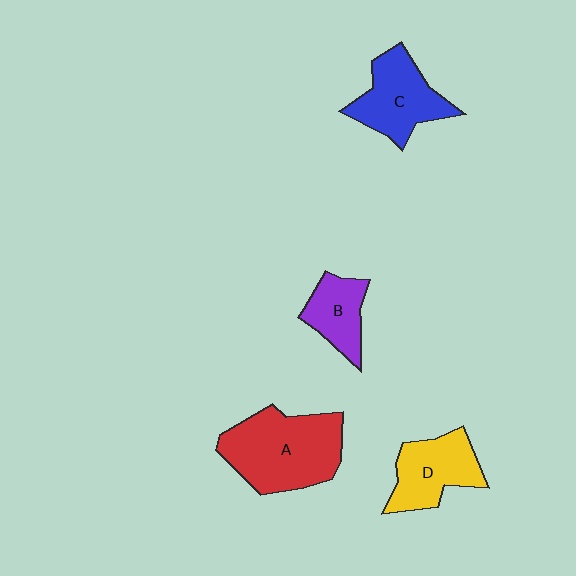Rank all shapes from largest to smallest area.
From largest to smallest: A (red), C (blue), D (yellow), B (purple).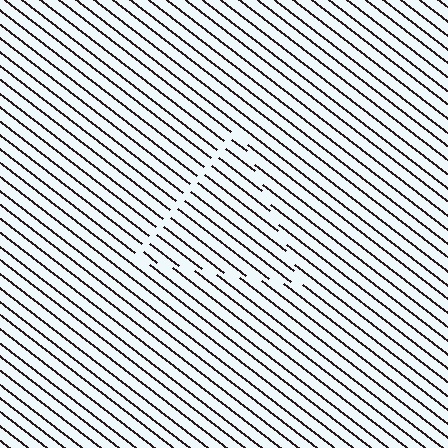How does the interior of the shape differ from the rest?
The interior of the shape contains the same grating, shifted by half a period — the contour is defined by the phase discontinuity where line-ends from the inner and outer gratings abut.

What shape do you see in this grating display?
An illusory triangle. The interior of the shape contains the same grating, shifted by half a period — the contour is defined by the phase discontinuity where line-ends from the inner and outer gratings abut.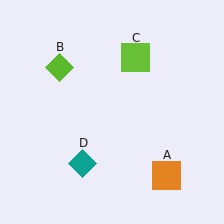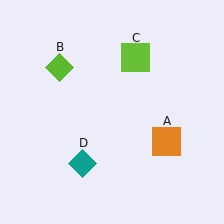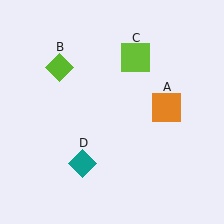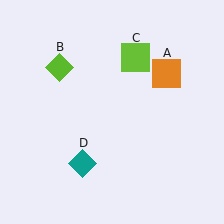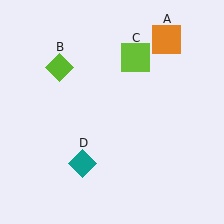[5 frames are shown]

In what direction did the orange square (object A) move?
The orange square (object A) moved up.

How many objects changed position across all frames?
1 object changed position: orange square (object A).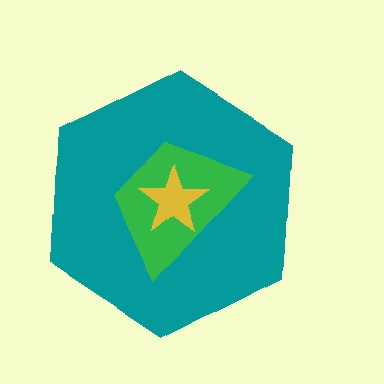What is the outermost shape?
The teal hexagon.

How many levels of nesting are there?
3.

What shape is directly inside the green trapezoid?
The yellow star.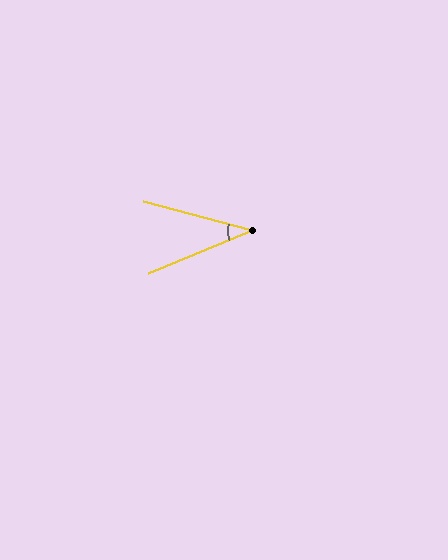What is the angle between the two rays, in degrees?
Approximately 37 degrees.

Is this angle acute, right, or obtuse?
It is acute.